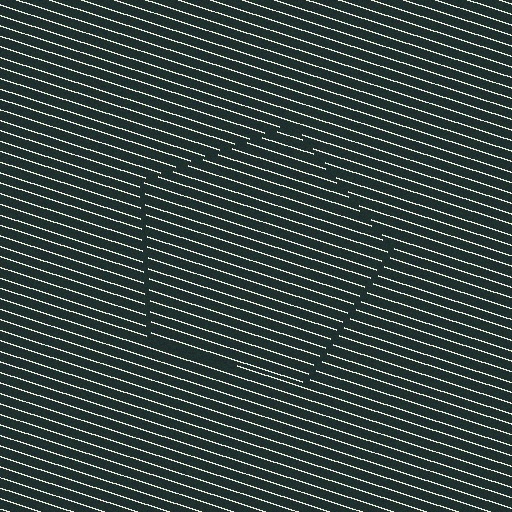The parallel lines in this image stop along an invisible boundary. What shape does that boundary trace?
An illusory pentagon. The interior of the shape contains the same grating, shifted by half a period — the contour is defined by the phase discontinuity where line-ends from the inner and outer gratings abut.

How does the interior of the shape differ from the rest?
The interior of the shape contains the same grating, shifted by half a period — the contour is defined by the phase discontinuity where line-ends from the inner and outer gratings abut.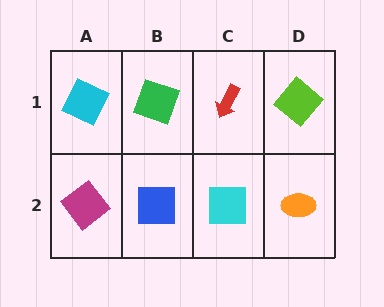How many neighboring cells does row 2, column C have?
3.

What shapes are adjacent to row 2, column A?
A cyan square (row 1, column A), a blue square (row 2, column B).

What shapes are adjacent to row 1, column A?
A magenta diamond (row 2, column A), a green square (row 1, column B).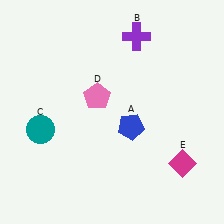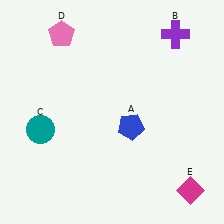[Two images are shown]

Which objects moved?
The objects that moved are: the purple cross (B), the pink pentagon (D), the magenta diamond (E).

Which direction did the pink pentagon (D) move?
The pink pentagon (D) moved up.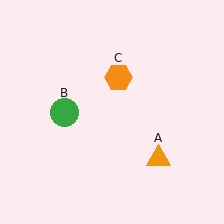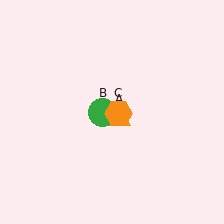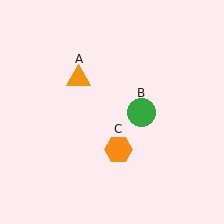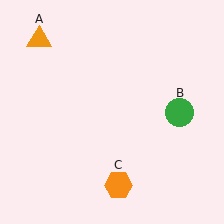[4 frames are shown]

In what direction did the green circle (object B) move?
The green circle (object B) moved right.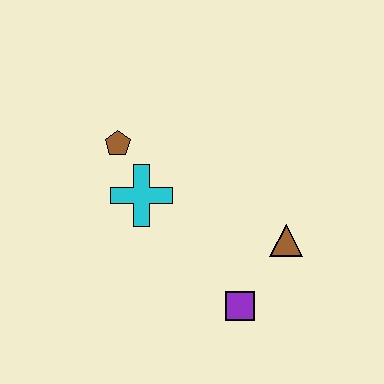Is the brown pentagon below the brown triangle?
No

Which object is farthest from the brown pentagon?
The purple square is farthest from the brown pentagon.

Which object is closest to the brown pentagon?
The cyan cross is closest to the brown pentagon.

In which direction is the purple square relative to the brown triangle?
The purple square is below the brown triangle.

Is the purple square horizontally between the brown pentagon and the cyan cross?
No